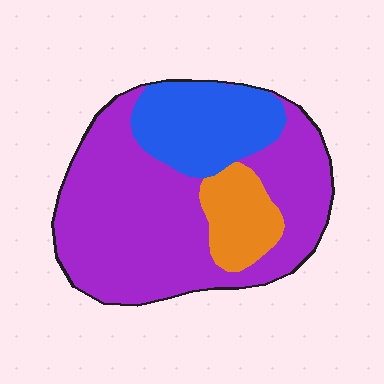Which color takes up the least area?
Orange, at roughly 15%.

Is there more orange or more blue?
Blue.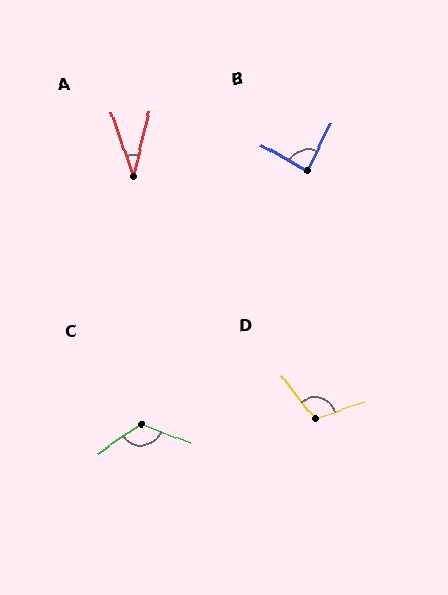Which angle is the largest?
C, at approximately 124 degrees.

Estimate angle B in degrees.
Approximately 87 degrees.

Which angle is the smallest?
A, at approximately 33 degrees.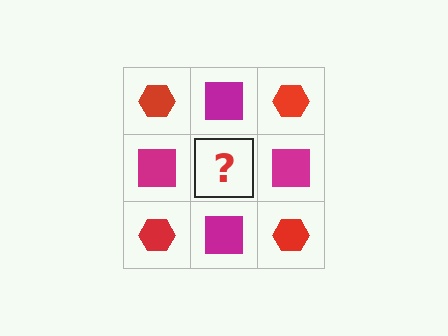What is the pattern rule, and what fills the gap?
The rule is that it alternates red hexagon and magenta square in a checkerboard pattern. The gap should be filled with a red hexagon.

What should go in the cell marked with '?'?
The missing cell should contain a red hexagon.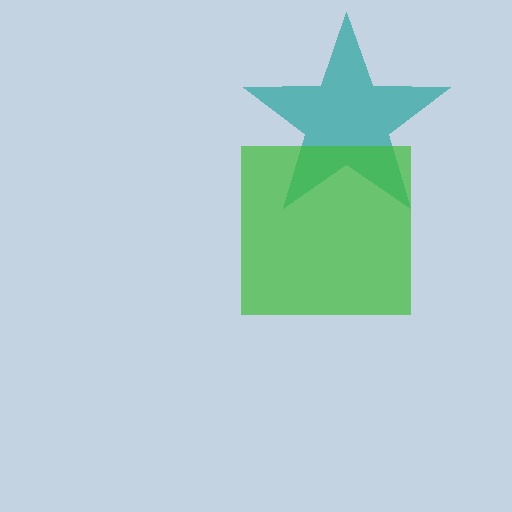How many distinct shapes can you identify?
There are 2 distinct shapes: a teal star, a green square.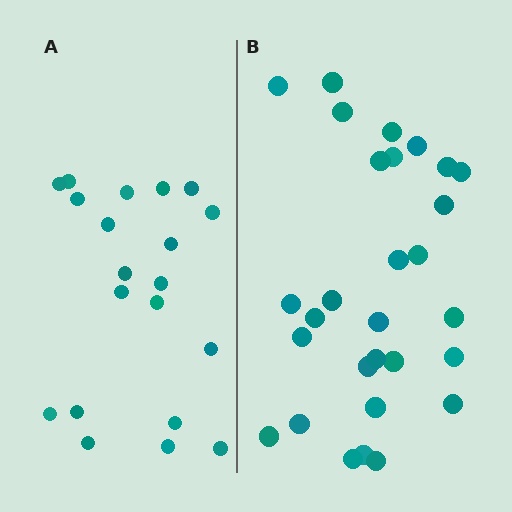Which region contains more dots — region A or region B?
Region B (the right region) has more dots.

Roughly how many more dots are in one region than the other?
Region B has roughly 8 or so more dots than region A.